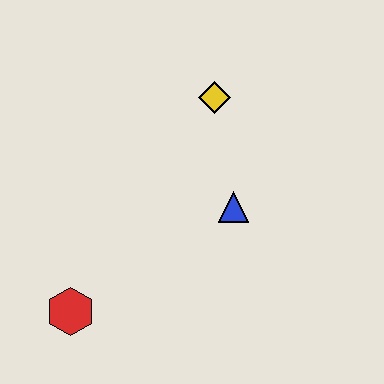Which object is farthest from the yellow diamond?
The red hexagon is farthest from the yellow diamond.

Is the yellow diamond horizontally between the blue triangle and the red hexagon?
Yes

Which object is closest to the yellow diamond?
The blue triangle is closest to the yellow diamond.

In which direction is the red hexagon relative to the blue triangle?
The red hexagon is to the left of the blue triangle.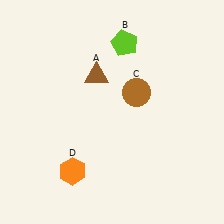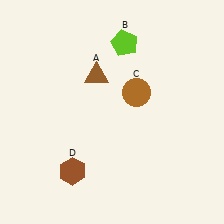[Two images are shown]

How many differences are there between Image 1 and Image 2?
There is 1 difference between the two images.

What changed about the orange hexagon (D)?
In Image 1, D is orange. In Image 2, it changed to brown.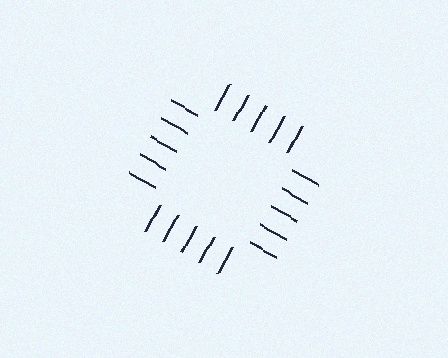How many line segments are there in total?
20 — 5 along each of the 4 edges.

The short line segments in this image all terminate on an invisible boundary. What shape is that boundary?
An illusory square — the line segments terminate on its edges but no continuous stroke is drawn.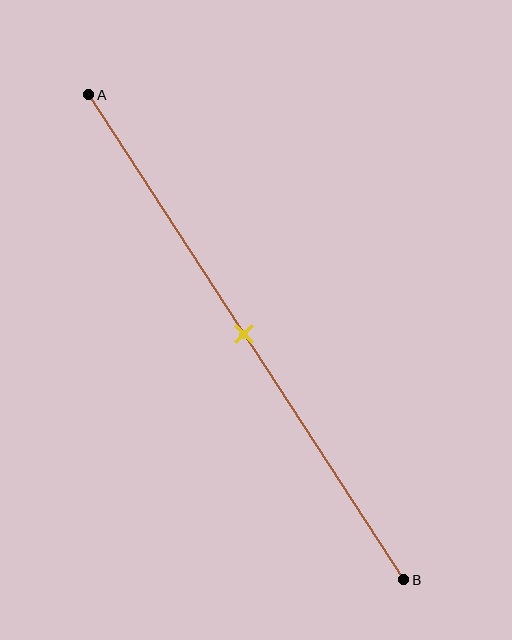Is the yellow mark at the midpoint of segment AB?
Yes, the mark is approximately at the midpoint.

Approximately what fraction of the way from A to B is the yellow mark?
The yellow mark is approximately 50% of the way from A to B.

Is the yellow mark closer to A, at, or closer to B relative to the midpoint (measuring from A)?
The yellow mark is approximately at the midpoint of segment AB.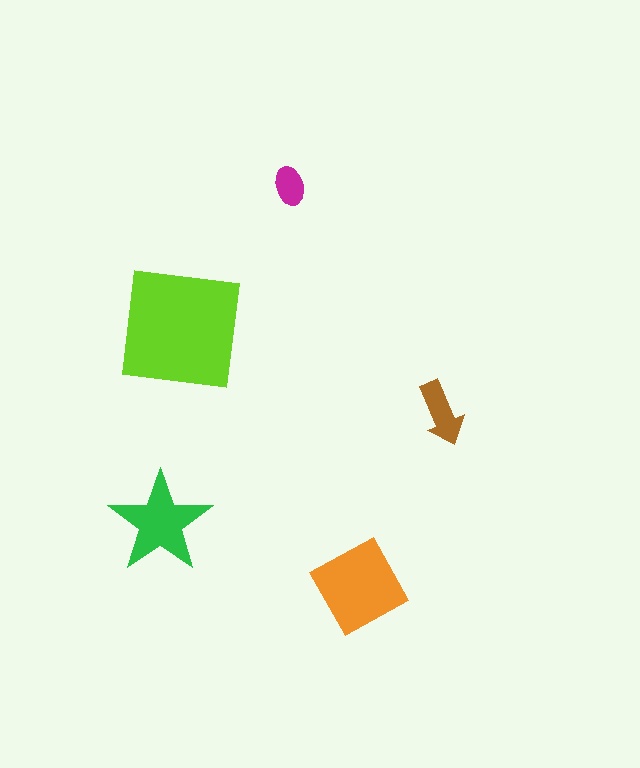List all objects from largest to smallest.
The lime square, the orange diamond, the green star, the brown arrow, the magenta ellipse.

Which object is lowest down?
The orange diamond is bottommost.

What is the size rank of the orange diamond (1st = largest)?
2nd.